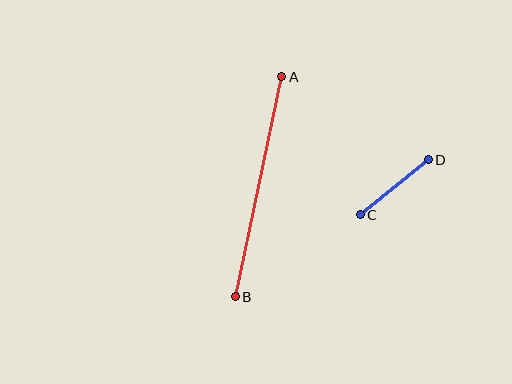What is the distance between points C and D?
The distance is approximately 88 pixels.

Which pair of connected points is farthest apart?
Points A and B are farthest apart.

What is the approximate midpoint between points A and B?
The midpoint is at approximately (259, 187) pixels.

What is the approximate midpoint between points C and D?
The midpoint is at approximately (394, 187) pixels.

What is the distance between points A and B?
The distance is approximately 225 pixels.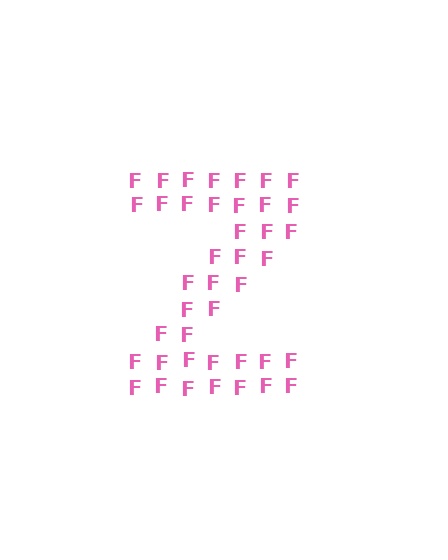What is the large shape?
The large shape is the letter Z.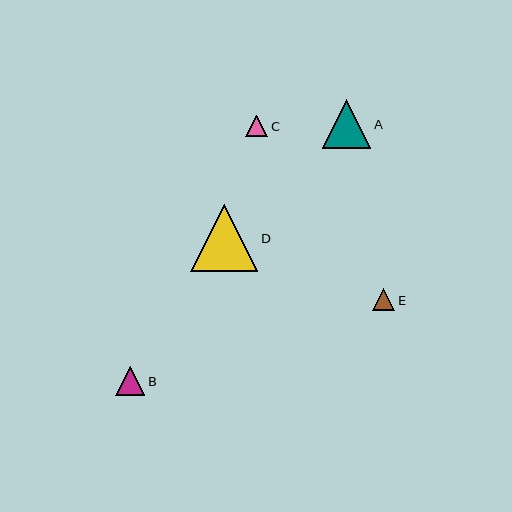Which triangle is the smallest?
Triangle C is the smallest with a size of approximately 22 pixels.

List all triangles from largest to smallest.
From largest to smallest: D, A, B, E, C.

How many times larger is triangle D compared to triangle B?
Triangle D is approximately 2.3 times the size of triangle B.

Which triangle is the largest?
Triangle D is the largest with a size of approximately 67 pixels.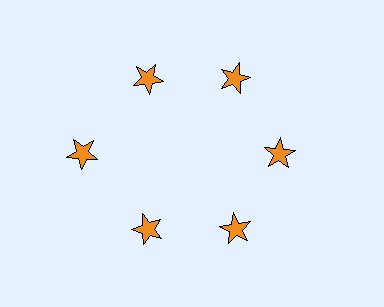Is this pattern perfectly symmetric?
No. The 6 orange stars are arranged in a ring, but one element near the 9 o'clock position is pushed outward from the center, breaking the 6-fold rotational symmetry.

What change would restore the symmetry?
The symmetry would be restored by moving it inward, back onto the ring so that all 6 stars sit at equal angles and equal distance from the center.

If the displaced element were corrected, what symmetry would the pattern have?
It would have 6-fold rotational symmetry — the pattern would map onto itself every 60 degrees.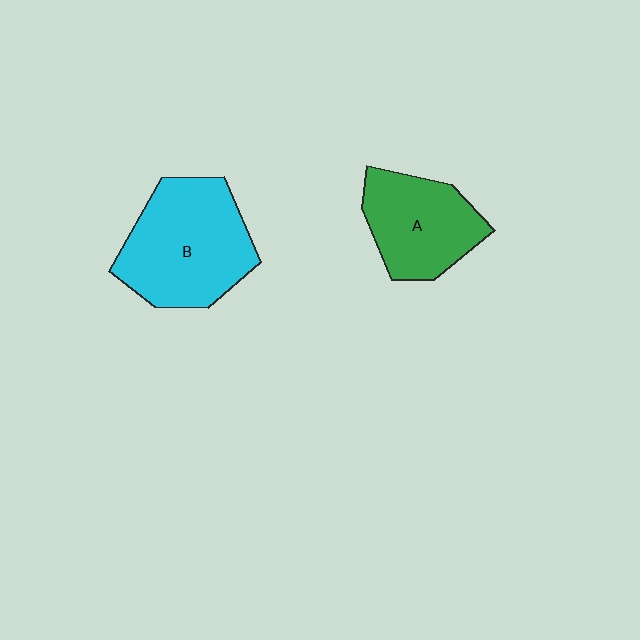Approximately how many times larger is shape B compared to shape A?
Approximately 1.4 times.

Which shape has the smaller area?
Shape A (green).